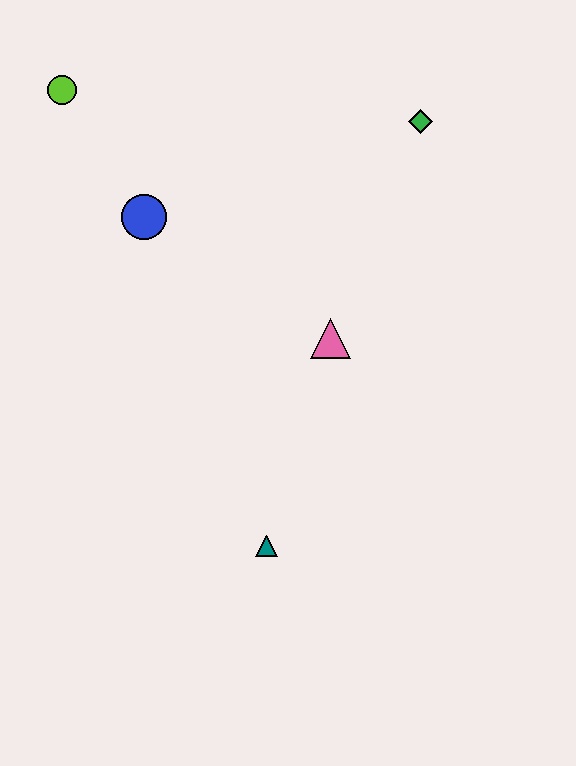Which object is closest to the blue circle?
The lime circle is closest to the blue circle.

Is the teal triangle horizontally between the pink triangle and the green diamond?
No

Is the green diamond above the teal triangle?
Yes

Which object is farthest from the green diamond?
The teal triangle is farthest from the green diamond.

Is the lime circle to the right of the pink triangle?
No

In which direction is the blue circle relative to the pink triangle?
The blue circle is to the left of the pink triangle.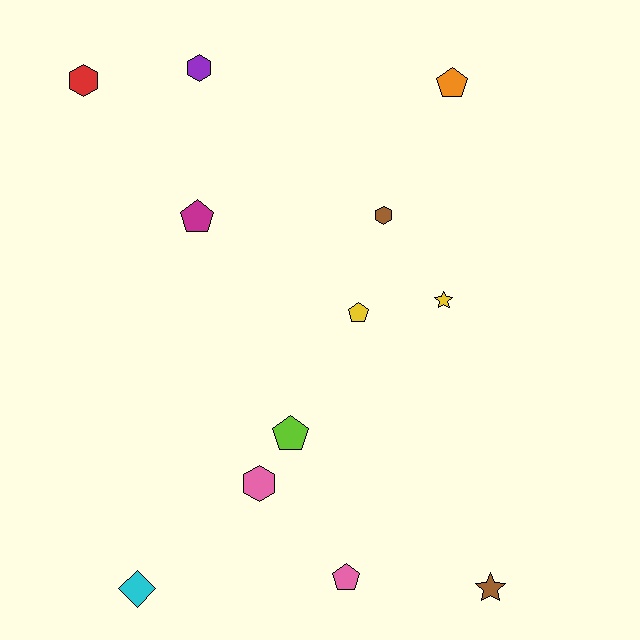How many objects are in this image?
There are 12 objects.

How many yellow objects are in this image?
There are 2 yellow objects.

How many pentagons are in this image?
There are 5 pentagons.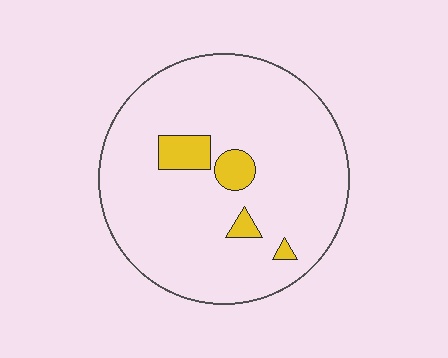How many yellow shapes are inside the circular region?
4.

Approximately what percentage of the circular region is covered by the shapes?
Approximately 10%.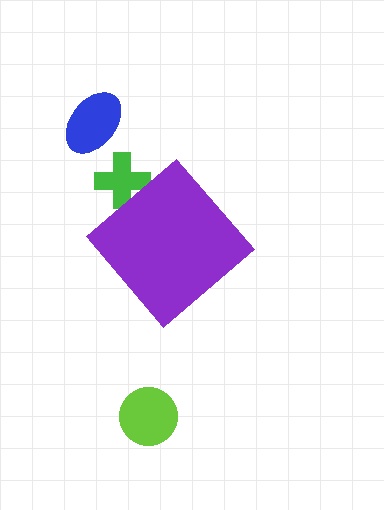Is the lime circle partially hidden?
No, the lime circle is fully visible.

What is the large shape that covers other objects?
A purple diamond.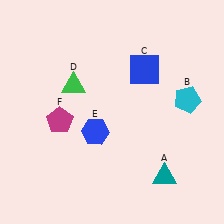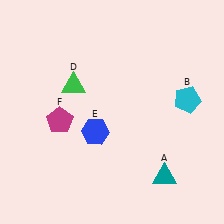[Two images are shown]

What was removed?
The blue square (C) was removed in Image 2.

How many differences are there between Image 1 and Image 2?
There is 1 difference between the two images.